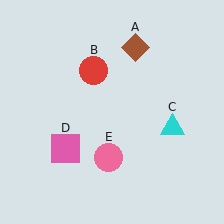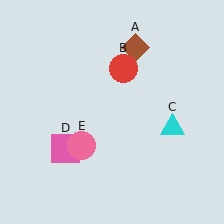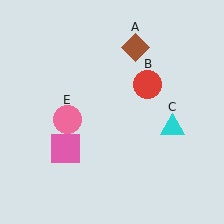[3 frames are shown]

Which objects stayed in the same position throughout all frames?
Brown diamond (object A) and cyan triangle (object C) and pink square (object D) remained stationary.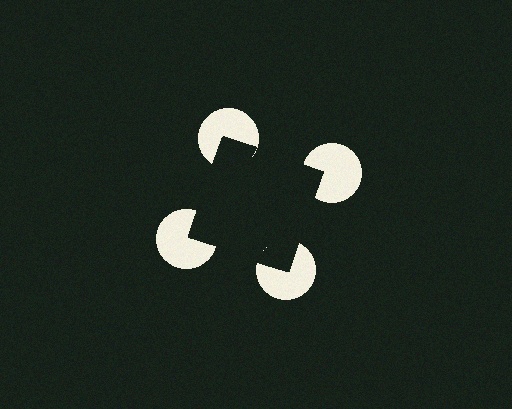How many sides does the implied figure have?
4 sides.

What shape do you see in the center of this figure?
An illusory square — its edges are inferred from the aligned wedge cuts in the pac-man discs, not physically drawn.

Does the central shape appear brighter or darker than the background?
It typically appears slightly darker than the background, even though no actual brightness change is drawn.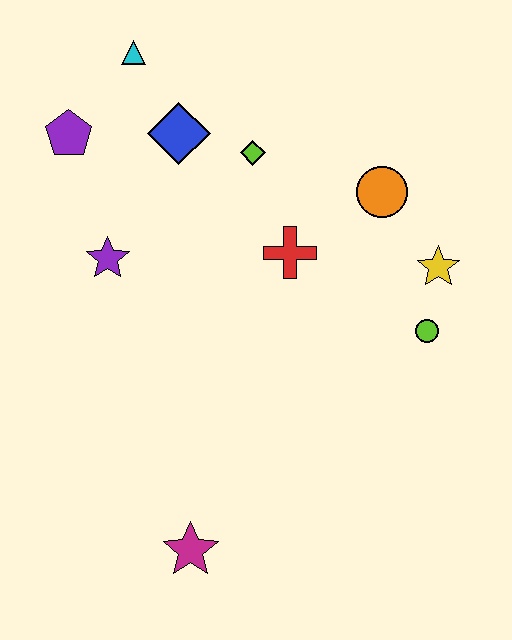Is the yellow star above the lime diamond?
No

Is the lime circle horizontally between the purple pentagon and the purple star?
No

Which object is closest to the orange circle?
The yellow star is closest to the orange circle.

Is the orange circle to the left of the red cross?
No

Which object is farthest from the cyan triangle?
The magenta star is farthest from the cyan triangle.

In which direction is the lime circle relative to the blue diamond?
The lime circle is to the right of the blue diamond.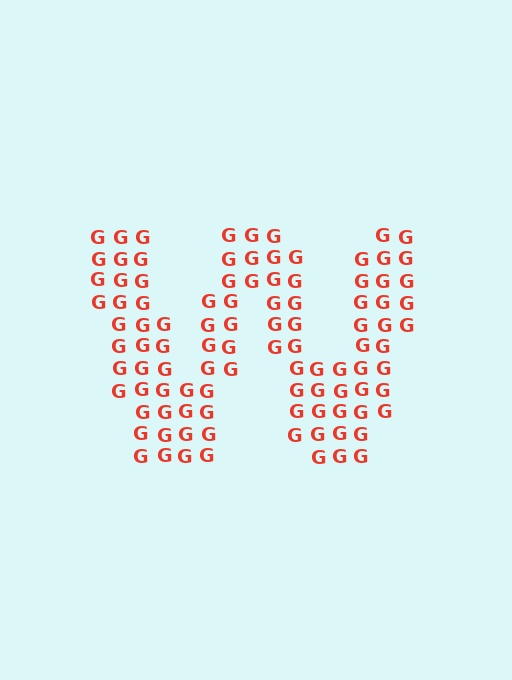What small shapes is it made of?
It is made of small letter G's.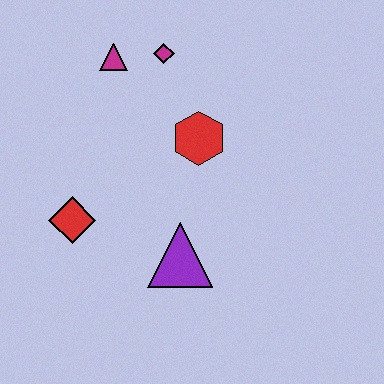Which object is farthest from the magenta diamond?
The purple triangle is farthest from the magenta diamond.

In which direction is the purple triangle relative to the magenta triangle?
The purple triangle is below the magenta triangle.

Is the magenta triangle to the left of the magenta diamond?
Yes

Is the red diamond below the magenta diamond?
Yes